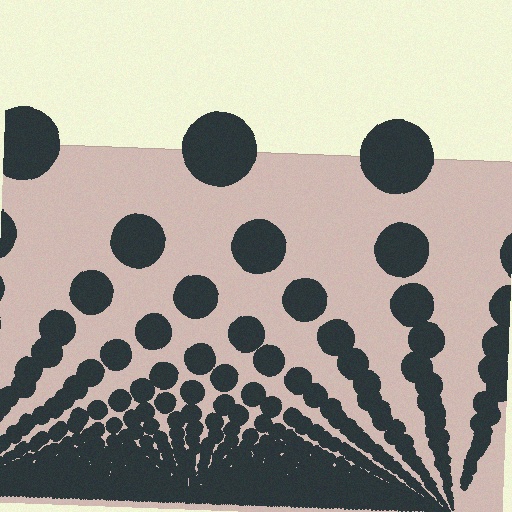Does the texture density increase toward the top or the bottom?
Density increases toward the bottom.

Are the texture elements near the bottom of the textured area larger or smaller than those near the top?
Smaller. The gradient is inverted — elements near the bottom are smaller and denser.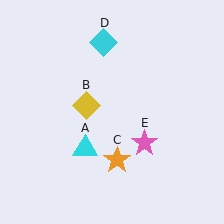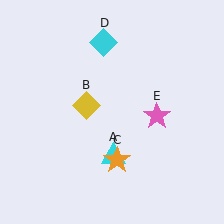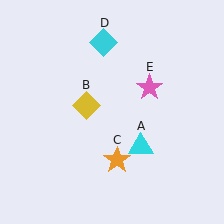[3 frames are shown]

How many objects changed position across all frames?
2 objects changed position: cyan triangle (object A), pink star (object E).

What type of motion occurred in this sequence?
The cyan triangle (object A), pink star (object E) rotated counterclockwise around the center of the scene.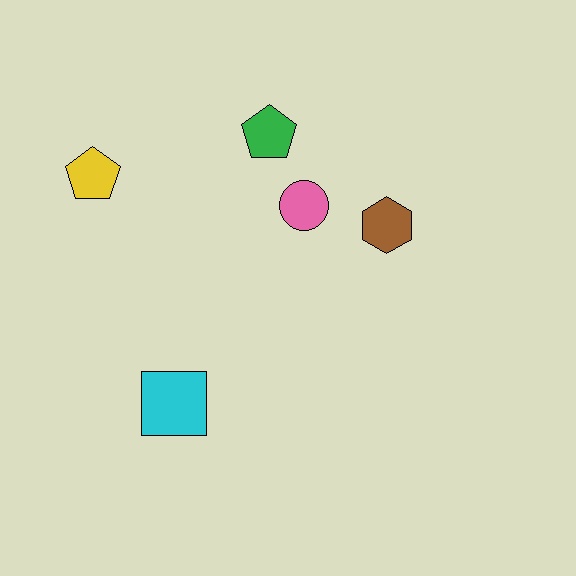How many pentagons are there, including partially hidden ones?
There are 2 pentagons.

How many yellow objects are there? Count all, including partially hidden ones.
There is 1 yellow object.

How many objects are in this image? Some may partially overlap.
There are 5 objects.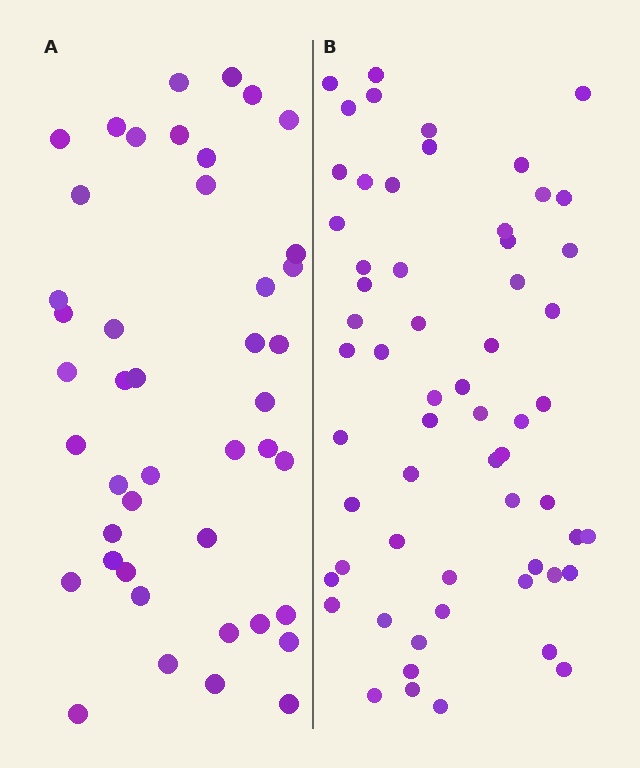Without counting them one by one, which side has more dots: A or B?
Region B (the right region) has more dots.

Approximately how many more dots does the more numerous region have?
Region B has approximately 15 more dots than region A.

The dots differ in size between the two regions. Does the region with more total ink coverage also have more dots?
No. Region A has more total ink coverage because its dots are larger, but region B actually contains more individual dots. Total area can be misleading — the number of items is what matters here.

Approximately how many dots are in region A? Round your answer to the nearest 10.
About 40 dots. (The exact count is 44, which rounds to 40.)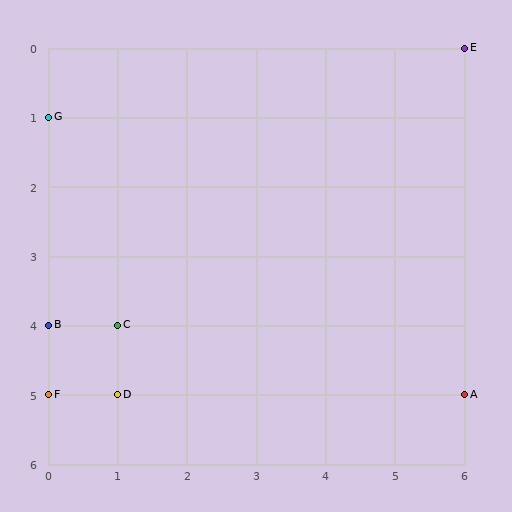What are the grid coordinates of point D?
Point D is at grid coordinates (1, 5).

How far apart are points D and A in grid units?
Points D and A are 5 columns apart.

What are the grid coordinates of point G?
Point G is at grid coordinates (0, 1).